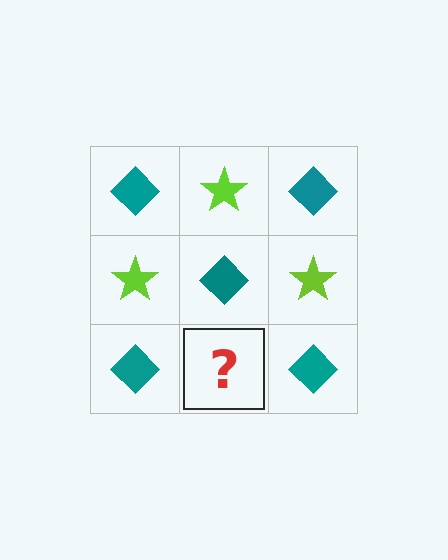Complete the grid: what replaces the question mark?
The question mark should be replaced with a lime star.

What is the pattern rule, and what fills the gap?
The rule is that it alternates teal diamond and lime star in a checkerboard pattern. The gap should be filled with a lime star.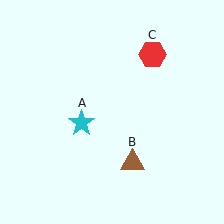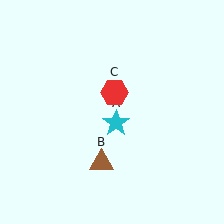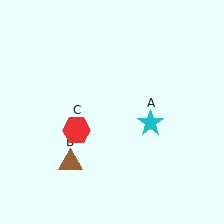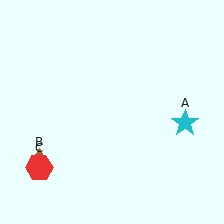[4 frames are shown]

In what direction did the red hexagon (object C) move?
The red hexagon (object C) moved down and to the left.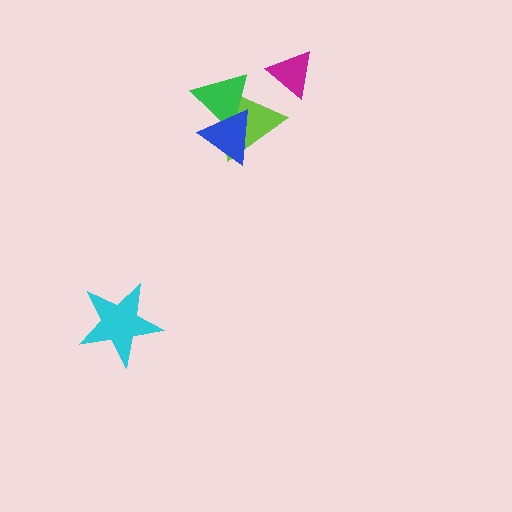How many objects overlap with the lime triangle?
2 objects overlap with the lime triangle.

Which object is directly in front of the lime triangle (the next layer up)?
The green triangle is directly in front of the lime triangle.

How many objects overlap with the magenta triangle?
0 objects overlap with the magenta triangle.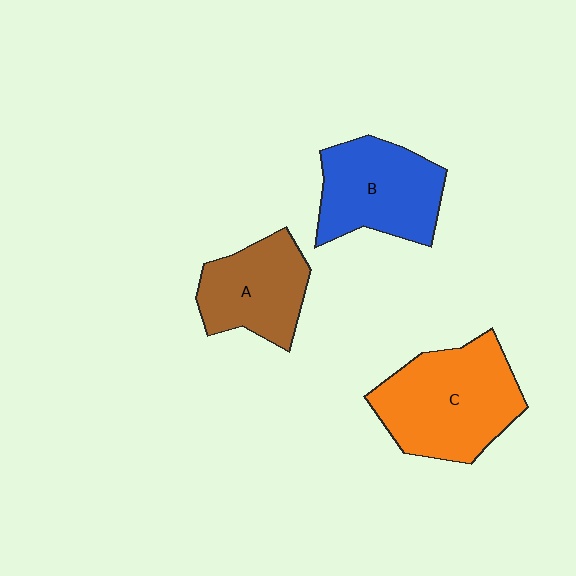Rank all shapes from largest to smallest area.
From largest to smallest: C (orange), B (blue), A (brown).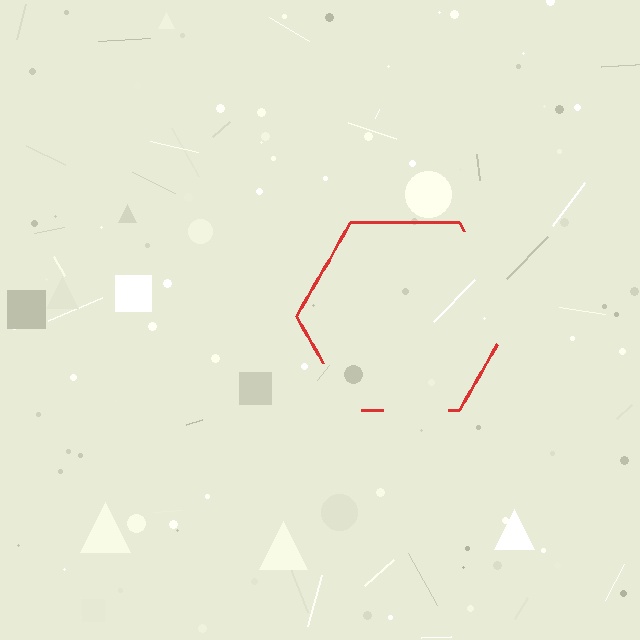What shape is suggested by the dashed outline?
The dashed outline suggests a hexagon.